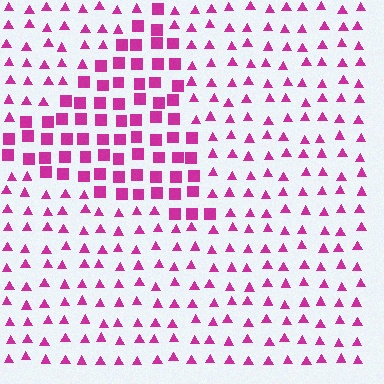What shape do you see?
I see a triangle.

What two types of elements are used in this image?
The image uses squares inside the triangle region and triangles outside it.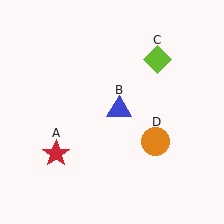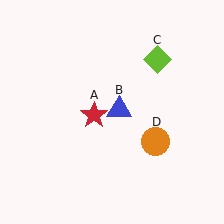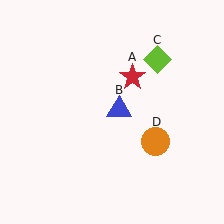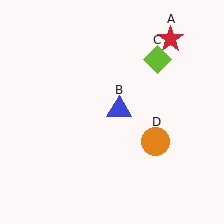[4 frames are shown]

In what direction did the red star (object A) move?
The red star (object A) moved up and to the right.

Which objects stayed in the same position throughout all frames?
Blue triangle (object B) and lime diamond (object C) and orange circle (object D) remained stationary.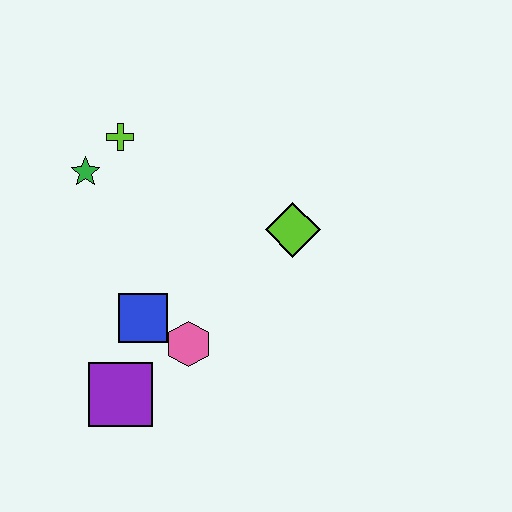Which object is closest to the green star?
The lime cross is closest to the green star.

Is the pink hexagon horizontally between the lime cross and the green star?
No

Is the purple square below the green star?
Yes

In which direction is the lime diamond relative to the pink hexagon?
The lime diamond is above the pink hexagon.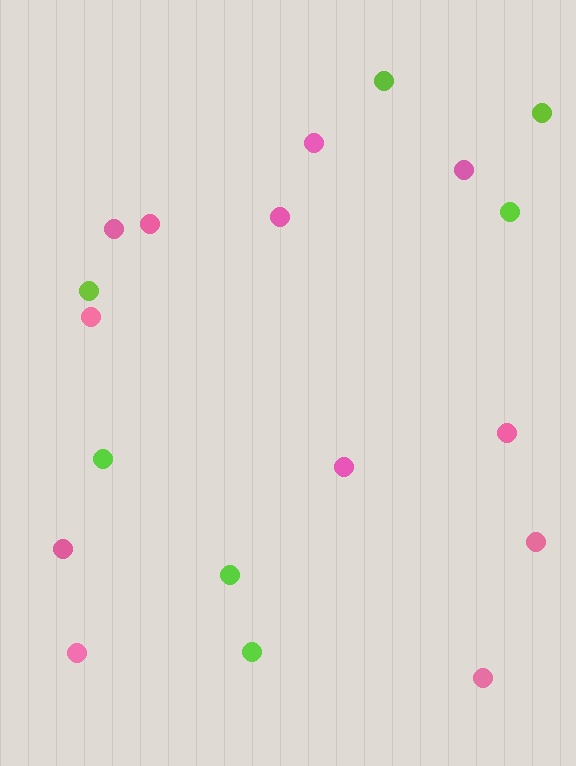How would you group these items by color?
There are 2 groups: one group of pink circles (12) and one group of lime circles (7).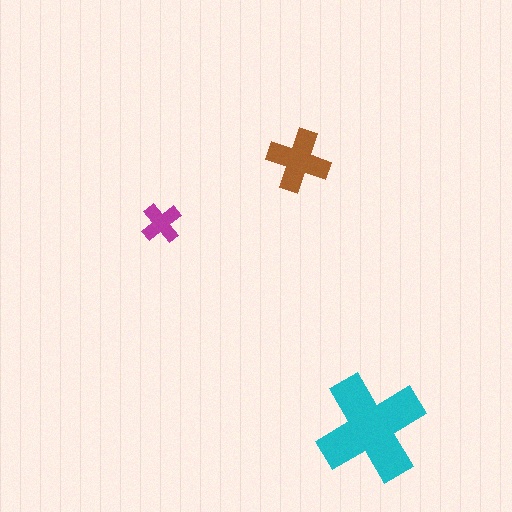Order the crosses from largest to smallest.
the cyan one, the brown one, the magenta one.